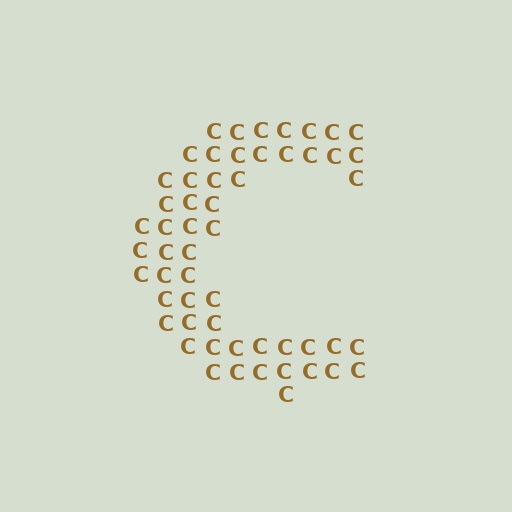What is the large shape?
The large shape is the letter C.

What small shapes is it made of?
It is made of small letter C's.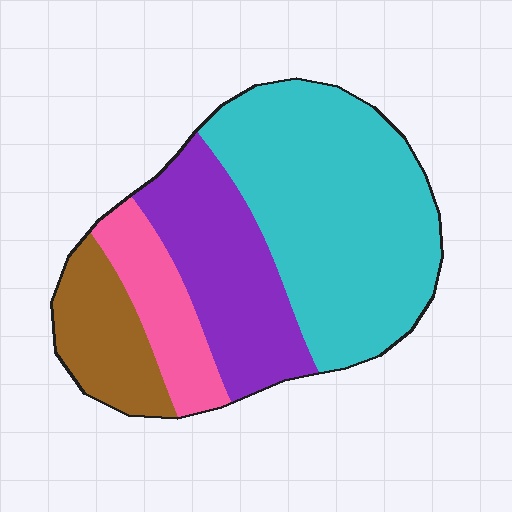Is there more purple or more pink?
Purple.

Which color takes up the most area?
Cyan, at roughly 50%.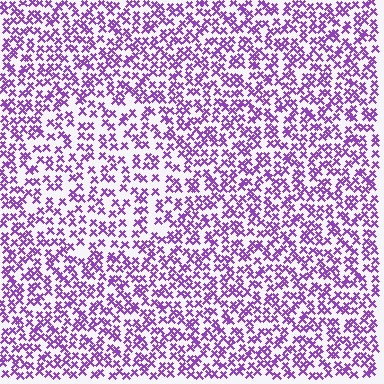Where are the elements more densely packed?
The elements are more densely packed outside the circle boundary.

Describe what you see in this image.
The image contains small purple elements arranged at two different densities. A circle-shaped region is visible where the elements are less densely packed than the surrounding area.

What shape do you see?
I see a circle.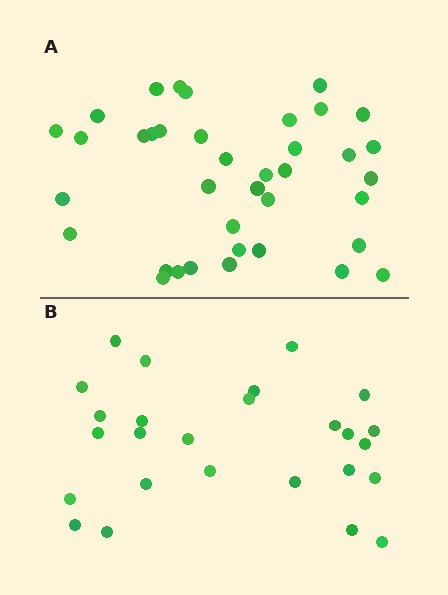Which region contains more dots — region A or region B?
Region A (the top region) has more dots.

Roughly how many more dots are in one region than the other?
Region A has roughly 12 or so more dots than region B.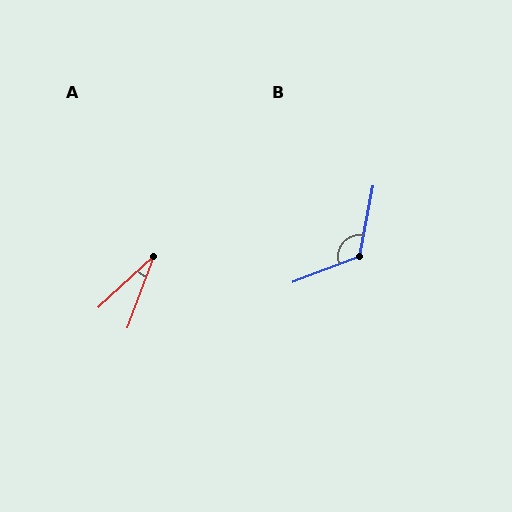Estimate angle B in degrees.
Approximately 122 degrees.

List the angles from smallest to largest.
A (27°), B (122°).